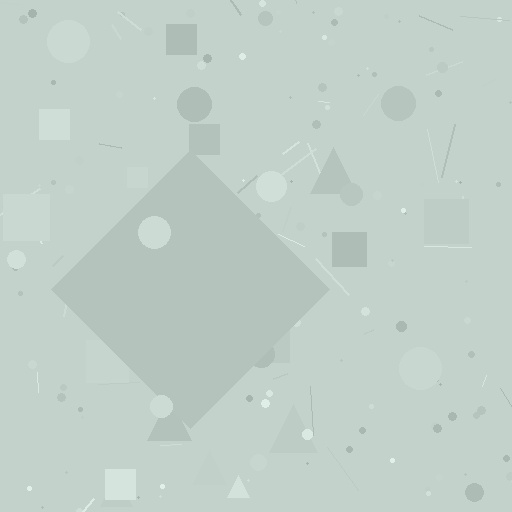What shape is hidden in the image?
A diamond is hidden in the image.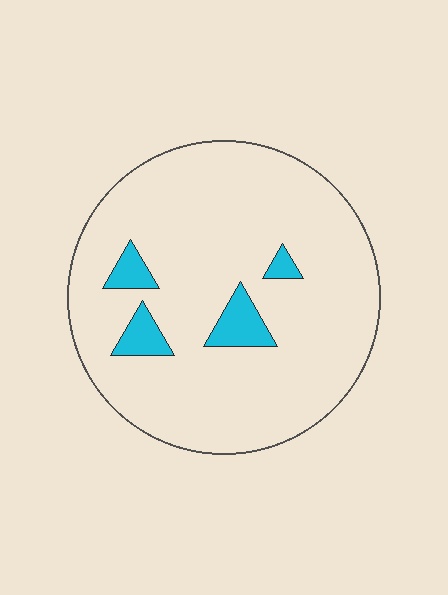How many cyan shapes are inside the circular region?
4.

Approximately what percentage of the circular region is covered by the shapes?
Approximately 10%.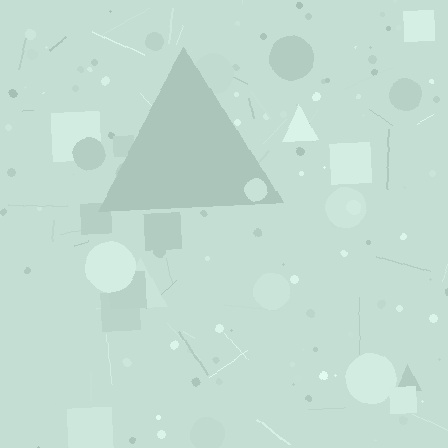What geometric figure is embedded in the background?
A triangle is embedded in the background.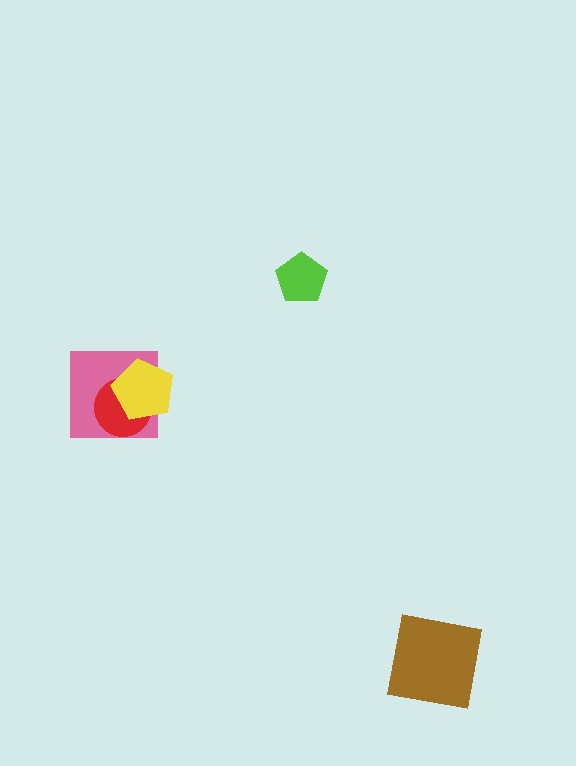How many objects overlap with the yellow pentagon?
2 objects overlap with the yellow pentagon.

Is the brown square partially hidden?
No, no other shape covers it.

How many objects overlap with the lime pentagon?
0 objects overlap with the lime pentagon.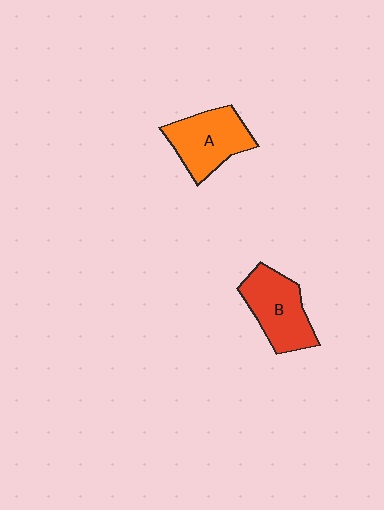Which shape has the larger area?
Shape A (orange).